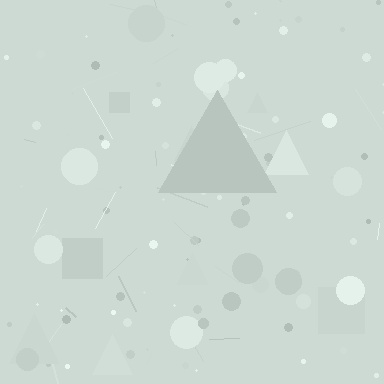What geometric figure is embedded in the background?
A triangle is embedded in the background.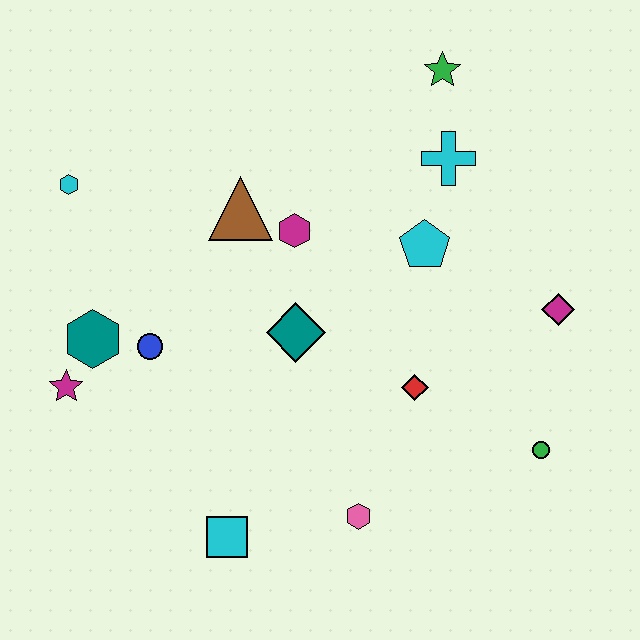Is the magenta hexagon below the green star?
Yes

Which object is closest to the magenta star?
The teal hexagon is closest to the magenta star.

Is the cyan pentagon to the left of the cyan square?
No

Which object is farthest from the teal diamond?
The green star is farthest from the teal diamond.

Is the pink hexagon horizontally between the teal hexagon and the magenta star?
No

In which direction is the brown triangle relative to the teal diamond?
The brown triangle is above the teal diamond.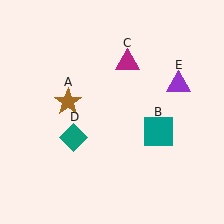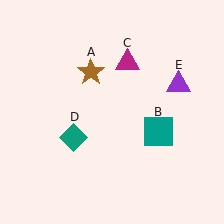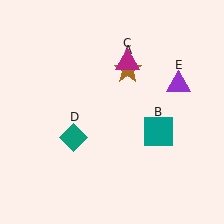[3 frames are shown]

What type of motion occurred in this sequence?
The brown star (object A) rotated clockwise around the center of the scene.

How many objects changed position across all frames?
1 object changed position: brown star (object A).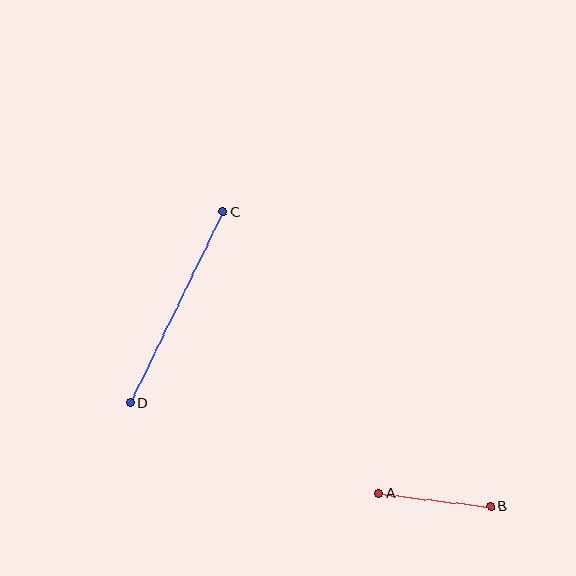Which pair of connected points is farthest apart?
Points C and D are farthest apart.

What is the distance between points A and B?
The distance is approximately 113 pixels.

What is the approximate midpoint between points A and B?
The midpoint is at approximately (435, 500) pixels.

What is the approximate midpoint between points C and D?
The midpoint is at approximately (177, 307) pixels.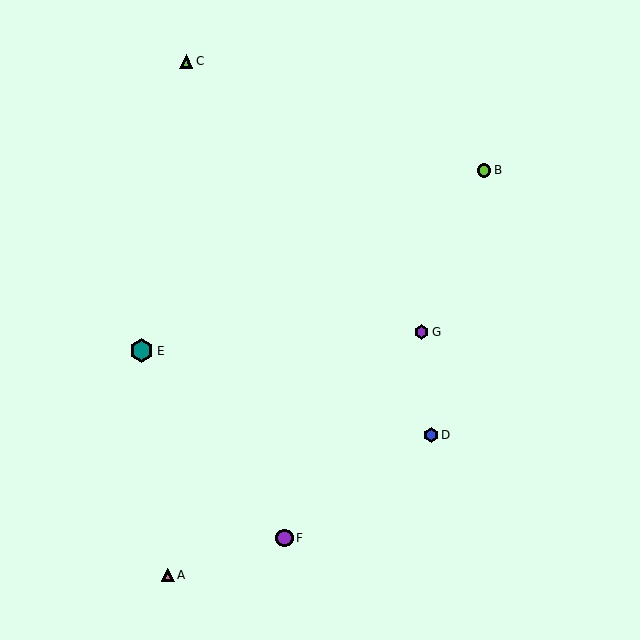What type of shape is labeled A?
Shape A is a pink triangle.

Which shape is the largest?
The teal hexagon (labeled E) is the largest.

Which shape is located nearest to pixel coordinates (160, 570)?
The pink triangle (labeled A) at (168, 575) is nearest to that location.